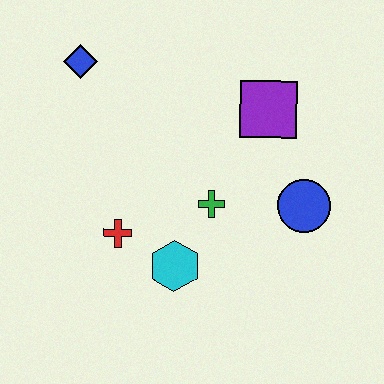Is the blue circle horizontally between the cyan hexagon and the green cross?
No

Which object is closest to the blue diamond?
The red cross is closest to the blue diamond.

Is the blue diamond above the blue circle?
Yes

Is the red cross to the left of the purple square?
Yes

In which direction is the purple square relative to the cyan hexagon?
The purple square is above the cyan hexagon.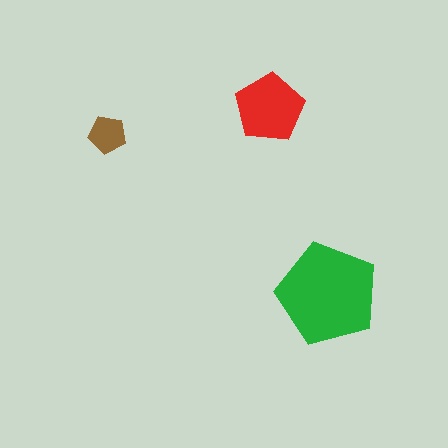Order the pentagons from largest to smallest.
the green one, the red one, the brown one.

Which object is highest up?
The red pentagon is topmost.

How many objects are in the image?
There are 3 objects in the image.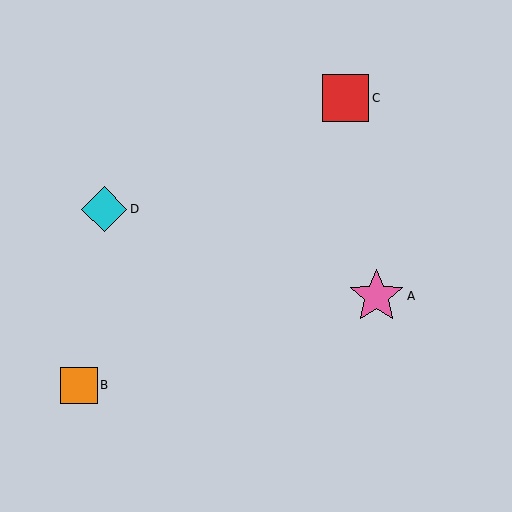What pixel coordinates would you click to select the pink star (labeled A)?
Click at (376, 296) to select the pink star A.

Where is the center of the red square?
The center of the red square is at (346, 98).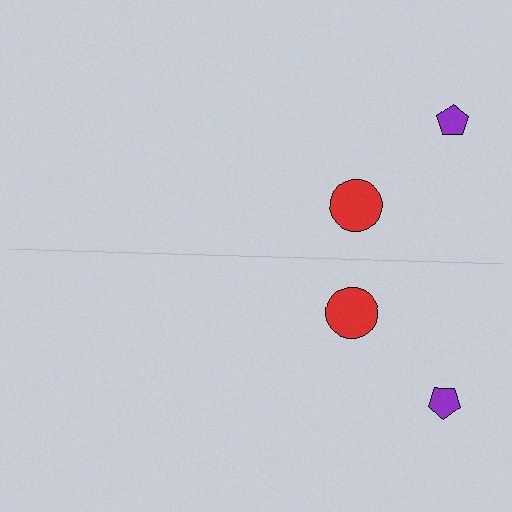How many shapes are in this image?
There are 4 shapes in this image.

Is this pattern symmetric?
Yes, this pattern has bilateral (reflection) symmetry.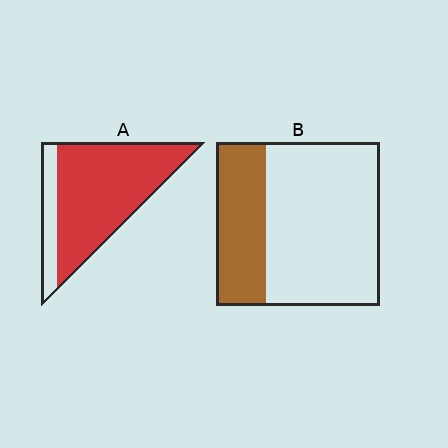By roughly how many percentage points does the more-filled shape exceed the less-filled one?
By roughly 50 percentage points (A over B).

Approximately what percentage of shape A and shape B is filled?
A is approximately 80% and B is approximately 30%.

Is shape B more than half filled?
No.